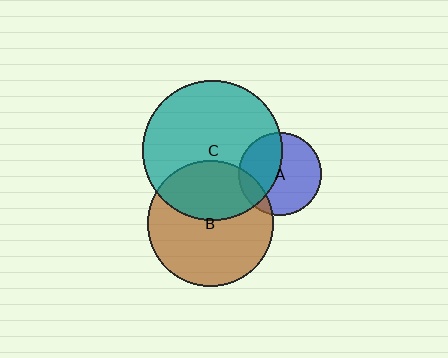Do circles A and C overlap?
Yes.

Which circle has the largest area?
Circle C (teal).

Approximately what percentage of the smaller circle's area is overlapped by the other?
Approximately 40%.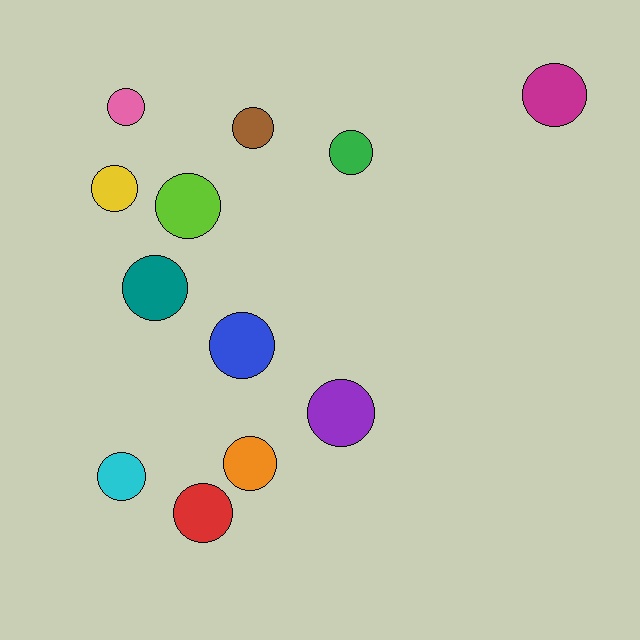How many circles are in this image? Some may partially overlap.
There are 12 circles.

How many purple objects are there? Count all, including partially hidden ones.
There is 1 purple object.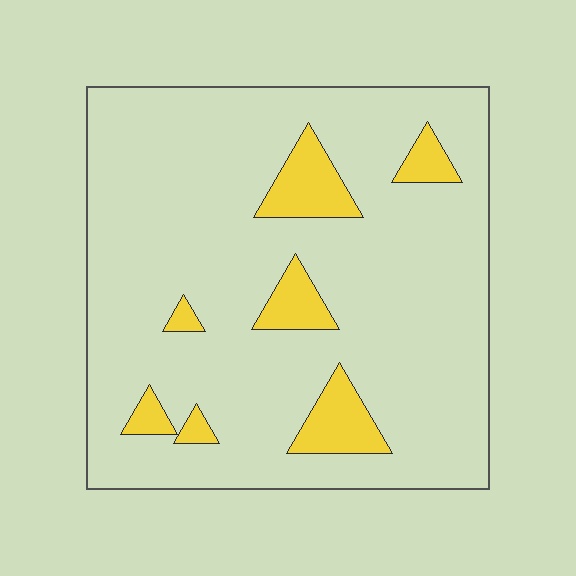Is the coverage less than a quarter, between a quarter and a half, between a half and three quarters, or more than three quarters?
Less than a quarter.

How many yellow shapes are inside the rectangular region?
7.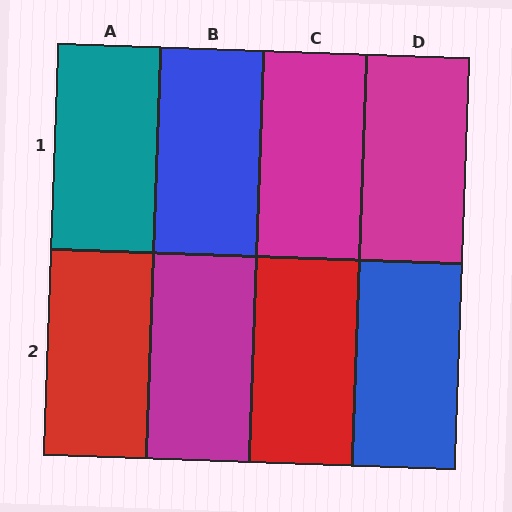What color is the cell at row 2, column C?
Red.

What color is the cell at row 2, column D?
Blue.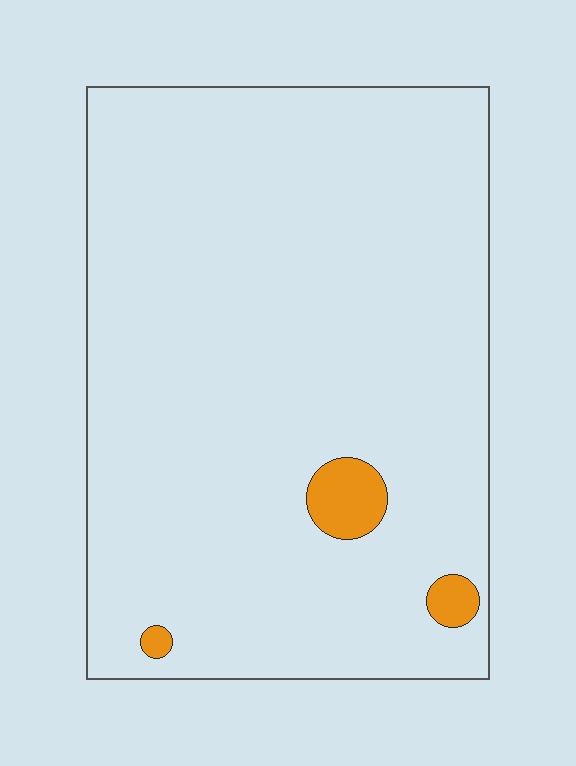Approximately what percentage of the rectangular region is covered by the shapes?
Approximately 5%.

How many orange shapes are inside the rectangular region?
3.